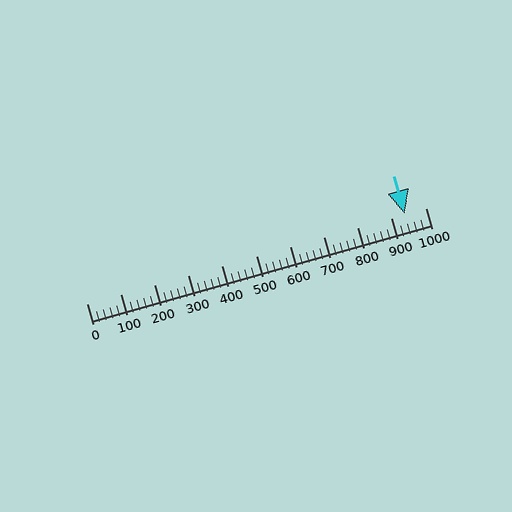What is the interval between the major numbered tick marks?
The major tick marks are spaced 100 units apart.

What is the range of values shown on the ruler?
The ruler shows values from 0 to 1000.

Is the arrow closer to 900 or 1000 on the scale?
The arrow is closer to 900.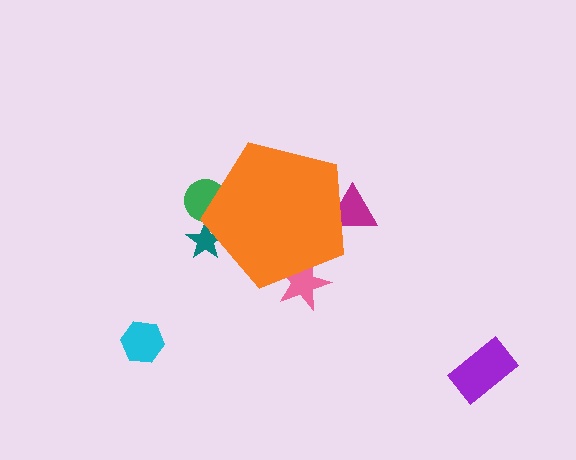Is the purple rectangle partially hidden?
No, the purple rectangle is fully visible.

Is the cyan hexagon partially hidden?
No, the cyan hexagon is fully visible.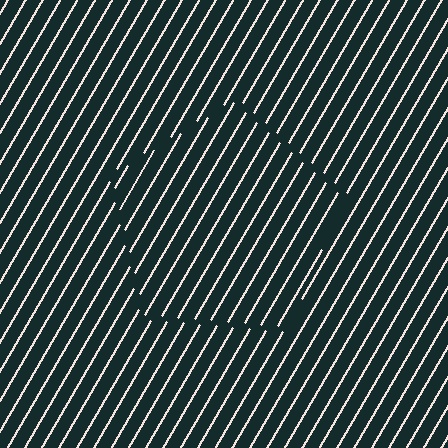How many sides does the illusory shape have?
5 sides — the line-ends trace a pentagon.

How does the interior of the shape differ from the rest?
The interior of the shape contains the same grating, shifted by half a period — the contour is defined by the phase discontinuity where line-ends from the inner and outer gratings abut.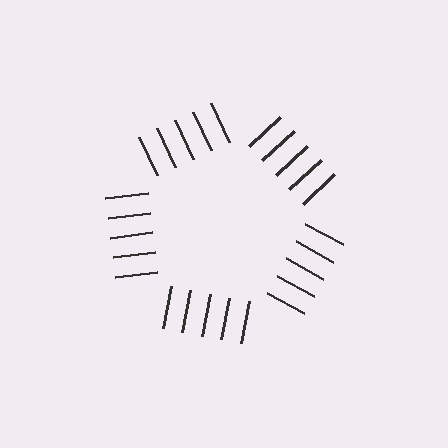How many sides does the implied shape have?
5 sides — the line-ends trace a pentagon.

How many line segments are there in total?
25 — 5 along each of the 5 edges.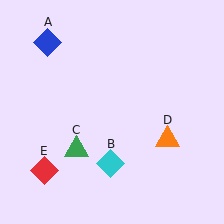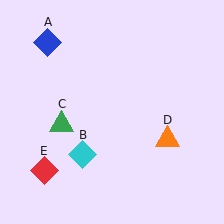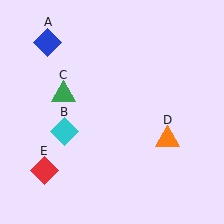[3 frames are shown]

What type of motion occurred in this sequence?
The cyan diamond (object B), green triangle (object C) rotated clockwise around the center of the scene.